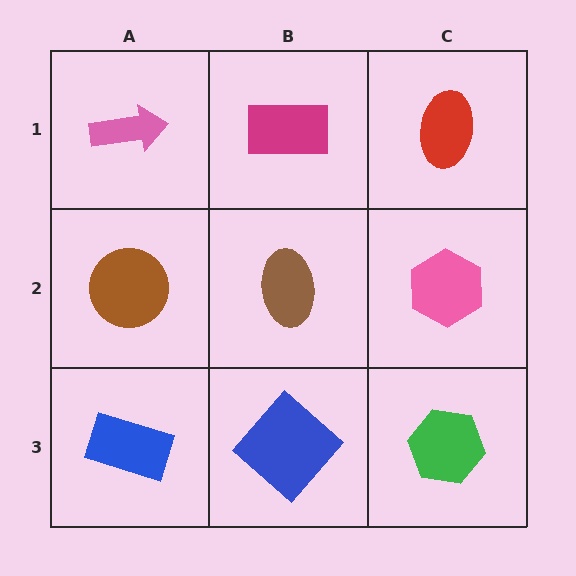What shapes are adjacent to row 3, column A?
A brown circle (row 2, column A), a blue diamond (row 3, column B).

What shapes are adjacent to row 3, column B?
A brown ellipse (row 2, column B), a blue rectangle (row 3, column A), a green hexagon (row 3, column C).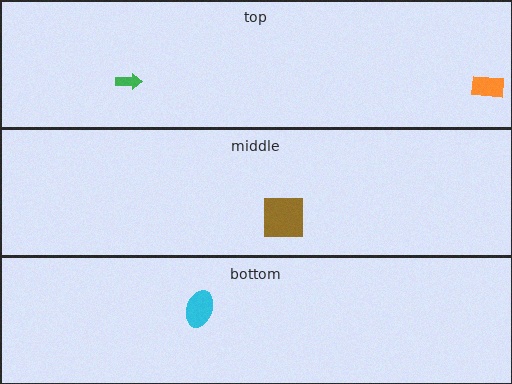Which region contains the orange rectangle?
The top region.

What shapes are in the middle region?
The brown square.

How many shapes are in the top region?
2.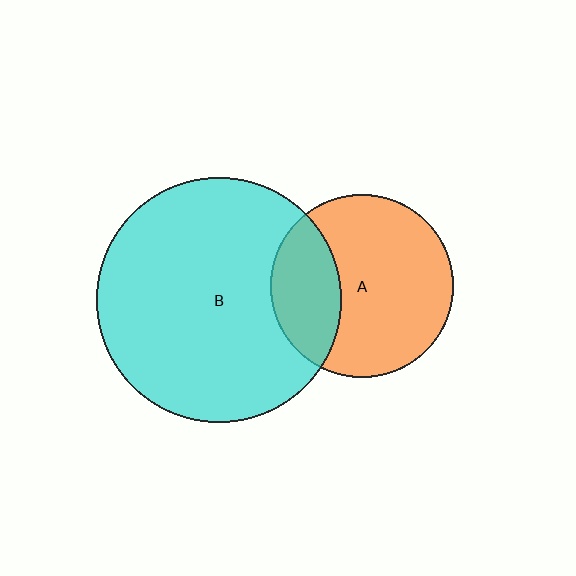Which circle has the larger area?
Circle B (cyan).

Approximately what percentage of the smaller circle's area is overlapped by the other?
Approximately 30%.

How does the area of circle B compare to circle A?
Approximately 1.8 times.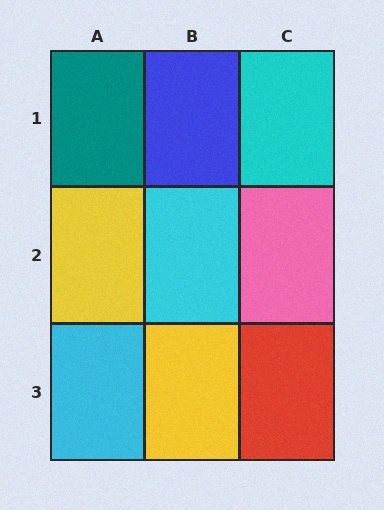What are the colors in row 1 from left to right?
Teal, blue, cyan.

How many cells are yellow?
2 cells are yellow.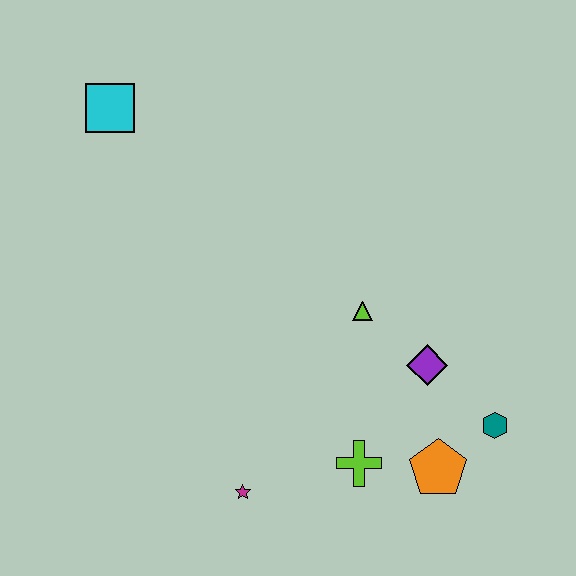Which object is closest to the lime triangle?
The purple diamond is closest to the lime triangle.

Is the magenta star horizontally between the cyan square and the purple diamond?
Yes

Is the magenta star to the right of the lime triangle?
No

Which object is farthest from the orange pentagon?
The cyan square is farthest from the orange pentagon.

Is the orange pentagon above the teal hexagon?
No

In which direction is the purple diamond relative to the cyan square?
The purple diamond is to the right of the cyan square.